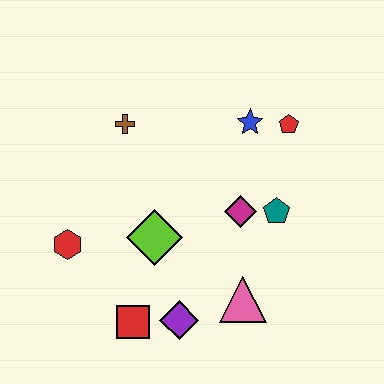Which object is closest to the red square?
The purple diamond is closest to the red square.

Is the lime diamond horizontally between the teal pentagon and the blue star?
No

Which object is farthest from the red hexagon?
The red pentagon is farthest from the red hexagon.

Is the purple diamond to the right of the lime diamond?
Yes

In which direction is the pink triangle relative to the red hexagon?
The pink triangle is to the right of the red hexagon.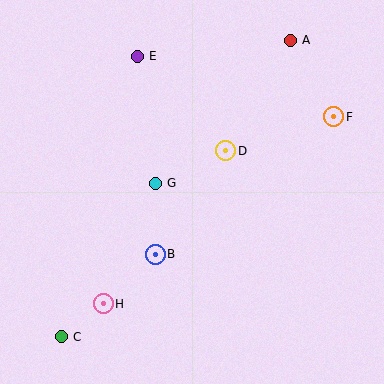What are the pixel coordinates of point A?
Point A is at (290, 40).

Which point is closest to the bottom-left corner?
Point C is closest to the bottom-left corner.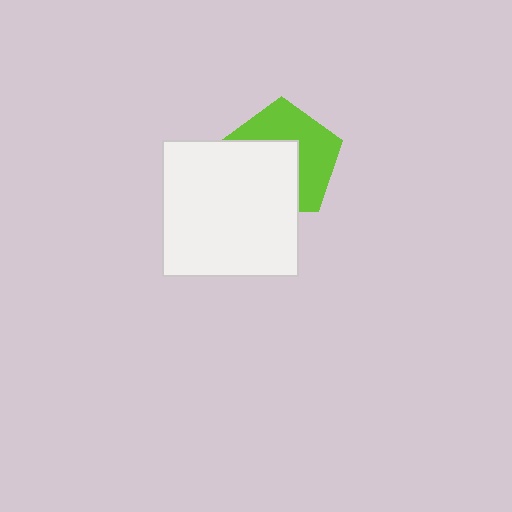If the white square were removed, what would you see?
You would see the complete lime pentagon.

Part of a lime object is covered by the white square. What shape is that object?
It is a pentagon.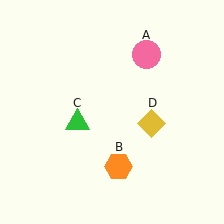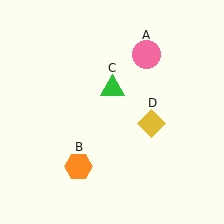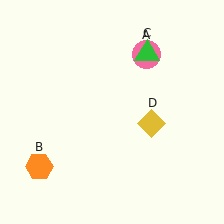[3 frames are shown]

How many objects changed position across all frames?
2 objects changed position: orange hexagon (object B), green triangle (object C).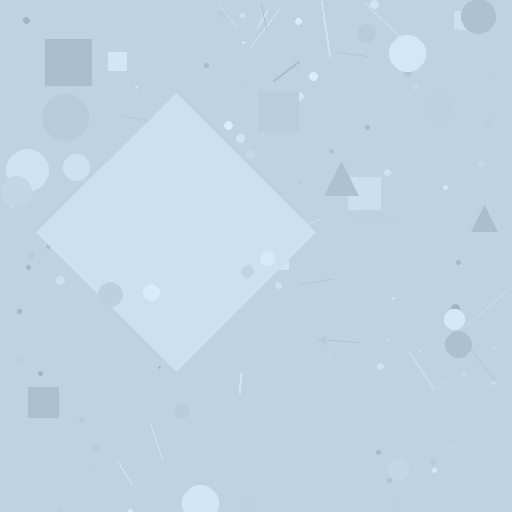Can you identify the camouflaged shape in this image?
The camouflaged shape is a diamond.